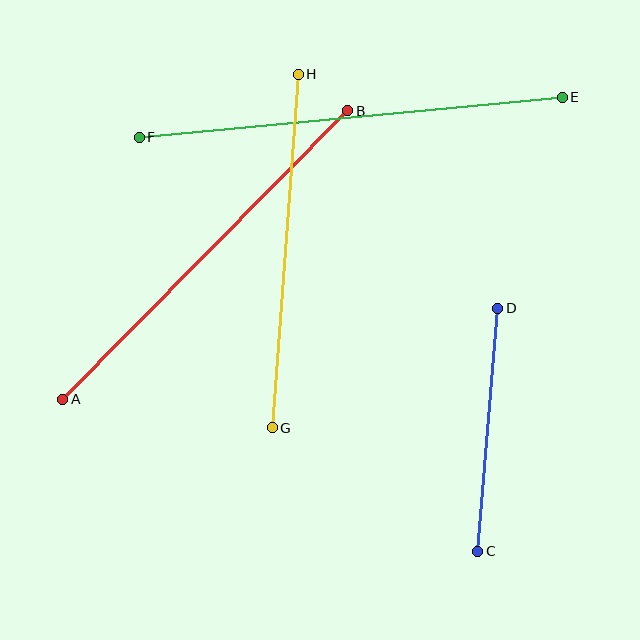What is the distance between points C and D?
The distance is approximately 244 pixels.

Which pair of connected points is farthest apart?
Points E and F are farthest apart.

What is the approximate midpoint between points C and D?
The midpoint is at approximately (488, 430) pixels.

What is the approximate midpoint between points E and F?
The midpoint is at approximately (351, 117) pixels.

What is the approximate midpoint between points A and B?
The midpoint is at approximately (205, 255) pixels.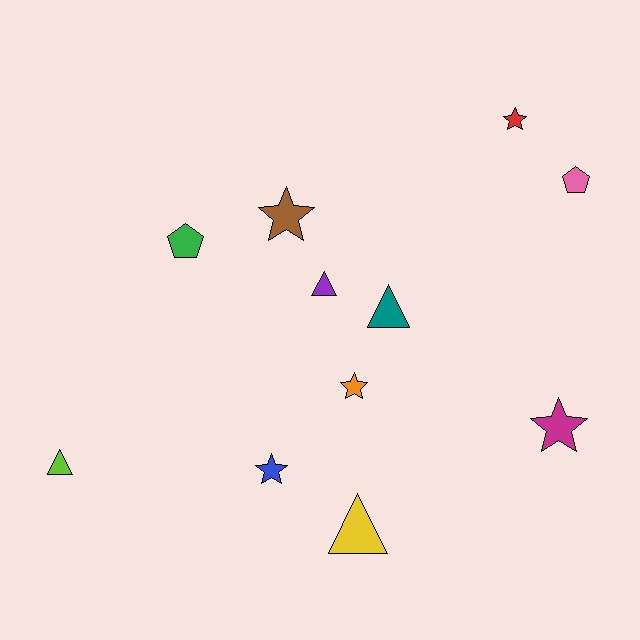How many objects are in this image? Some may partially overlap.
There are 11 objects.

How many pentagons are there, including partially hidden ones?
There are 2 pentagons.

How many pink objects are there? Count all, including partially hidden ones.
There is 1 pink object.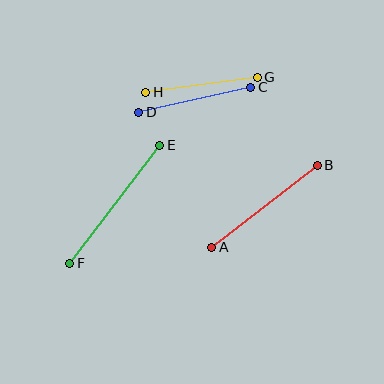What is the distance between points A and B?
The distance is approximately 133 pixels.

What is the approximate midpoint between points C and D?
The midpoint is at approximately (195, 100) pixels.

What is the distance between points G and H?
The distance is approximately 113 pixels.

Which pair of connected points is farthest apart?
Points E and F are farthest apart.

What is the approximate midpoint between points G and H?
The midpoint is at approximately (202, 85) pixels.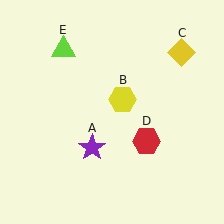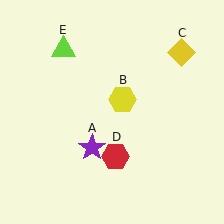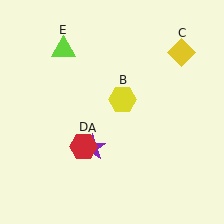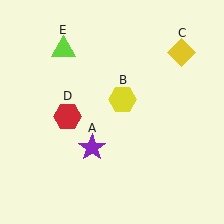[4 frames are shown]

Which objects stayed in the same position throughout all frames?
Purple star (object A) and yellow hexagon (object B) and yellow diamond (object C) and lime triangle (object E) remained stationary.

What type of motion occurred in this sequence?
The red hexagon (object D) rotated clockwise around the center of the scene.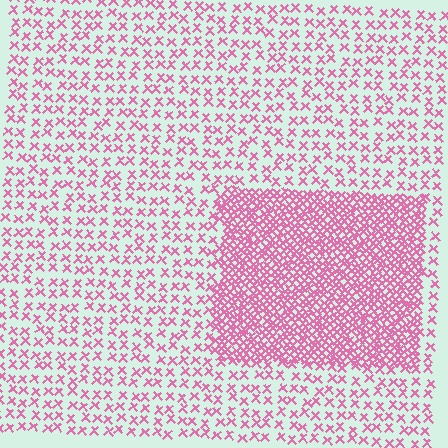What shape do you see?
I see a rectangle.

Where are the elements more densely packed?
The elements are more densely packed inside the rectangle boundary.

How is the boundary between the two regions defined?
The boundary is defined by a change in element density (approximately 2.9x ratio). All elements are the same color, size, and shape.